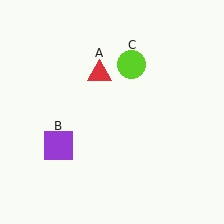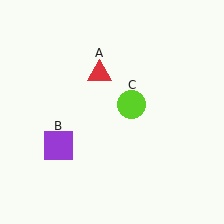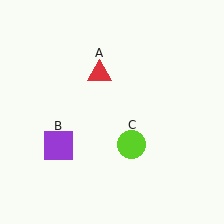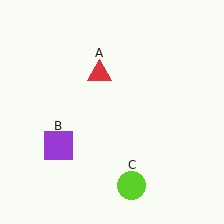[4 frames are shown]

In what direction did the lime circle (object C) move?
The lime circle (object C) moved down.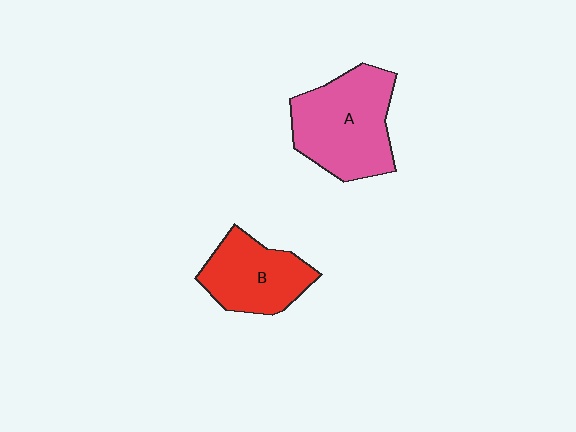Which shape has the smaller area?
Shape B (red).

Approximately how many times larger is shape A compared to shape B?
Approximately 1.4 times.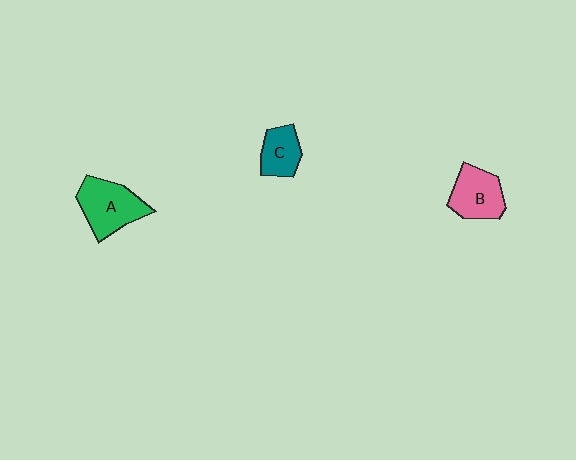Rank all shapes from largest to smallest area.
From largest to smallest: A (green), B (pink), C (teal).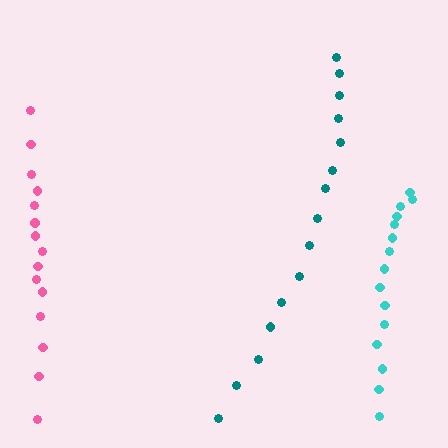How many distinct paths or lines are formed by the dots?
There are 3 distinct paths.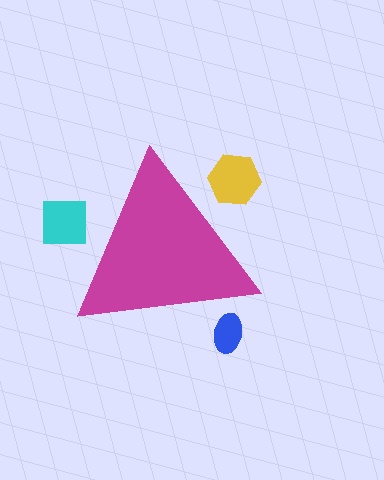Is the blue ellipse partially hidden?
Yes, the blue ellipse is partially hidden behind the magenta triangle.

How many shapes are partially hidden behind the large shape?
3 shapes are partially hidden.